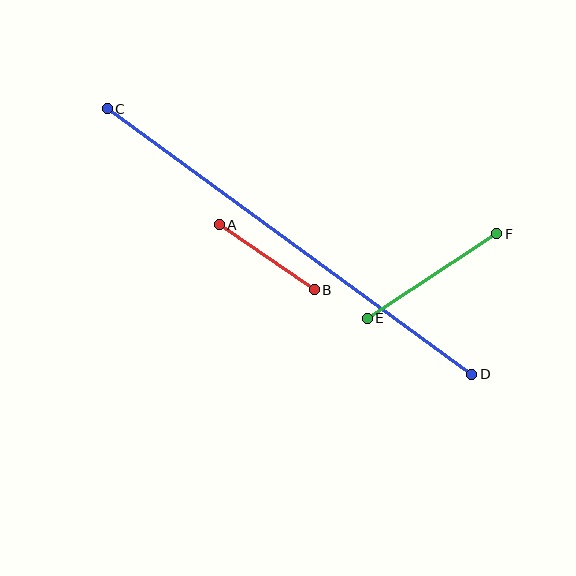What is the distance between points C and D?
The distance is approximately 450 pixels.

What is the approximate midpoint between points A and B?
The midpoint is at approximately (267, 257) pixels.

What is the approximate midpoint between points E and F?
The midpoint is at approximately (432, 276) pixels.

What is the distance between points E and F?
The distance is approximately 155 pixels.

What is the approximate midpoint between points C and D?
The midpoint is at approximately (289, 241) pixels.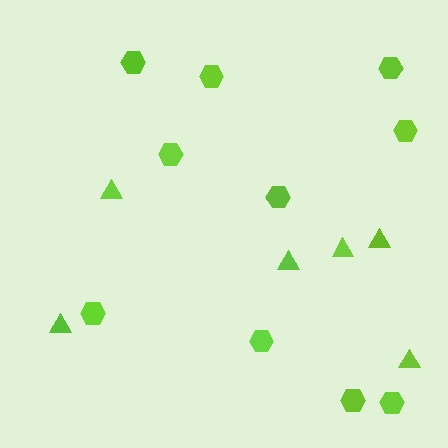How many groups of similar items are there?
There are 2 groups: one group of triangles (6) and one group of hexagons (10).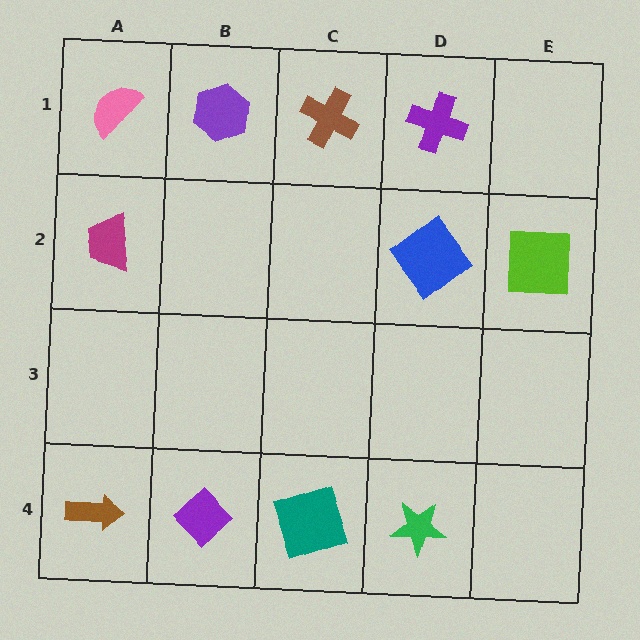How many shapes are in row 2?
3 shapes.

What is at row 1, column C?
A brown cross.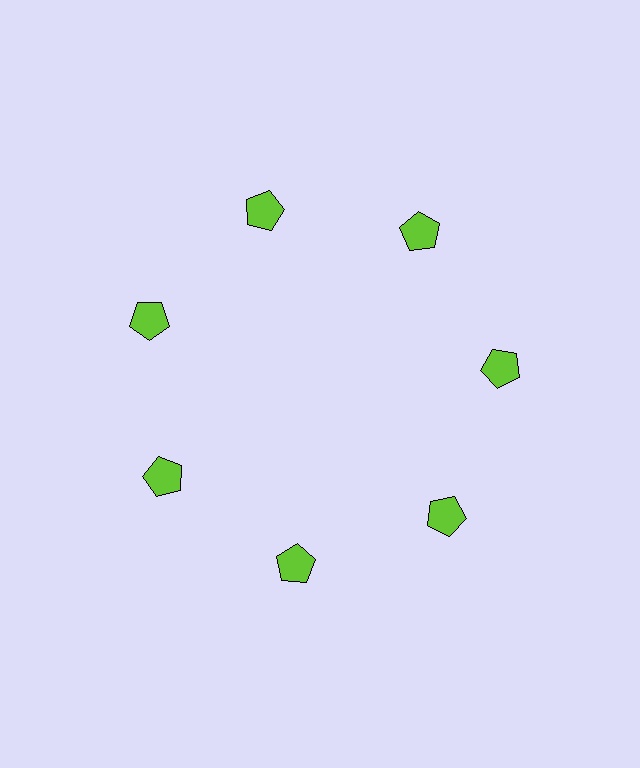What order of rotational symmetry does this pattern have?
This pattern has 7-fold rotational symmetry.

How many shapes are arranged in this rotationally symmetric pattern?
There are 7 shapes, arranged in 7 groups of 1.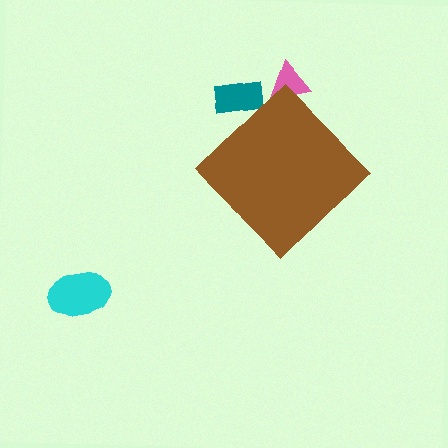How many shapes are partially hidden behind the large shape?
2 shapes are partially hidden.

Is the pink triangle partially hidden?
Yes, the pink triangle is partially hidden behind the brown diamond.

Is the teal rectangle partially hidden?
Yes, the teal rectangle is partially hidden behind the brown diamond.